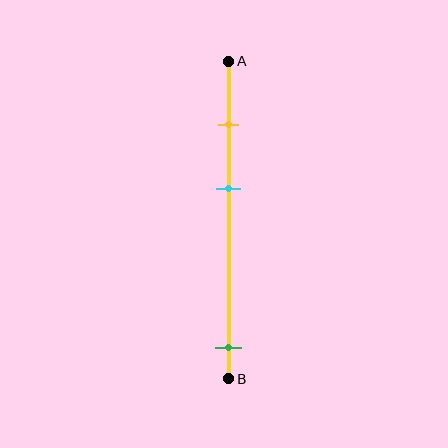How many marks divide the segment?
There are 3 marks dividing the segment.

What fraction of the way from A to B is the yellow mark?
The yellow mark is approximately 20% (0.2) of the way from A to B.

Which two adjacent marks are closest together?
The yellow and cyan marks are the closest adjacent pair.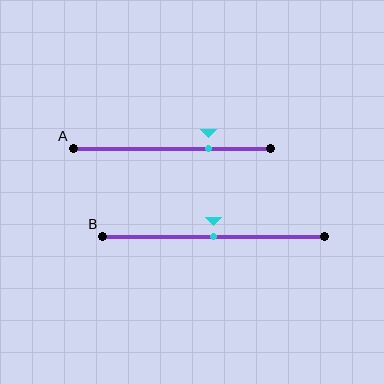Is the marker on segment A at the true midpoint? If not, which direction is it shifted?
No, the marker on segment A is shifted to the right by about 19% of the segment length.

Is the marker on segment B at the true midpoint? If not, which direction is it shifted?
Yes, the marker on segment B is at the true midpoint.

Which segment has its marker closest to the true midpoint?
Segment B has its marker closest to the true midpoint.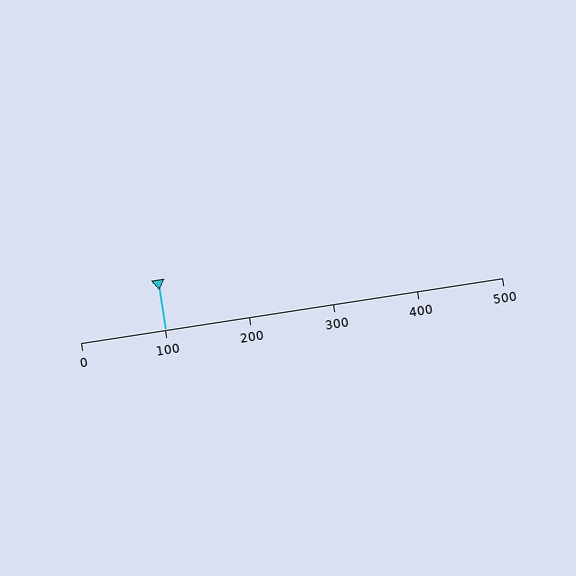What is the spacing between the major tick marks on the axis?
The major ticks are spaced 100 apart.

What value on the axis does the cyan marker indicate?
The marker indicates approximately 100.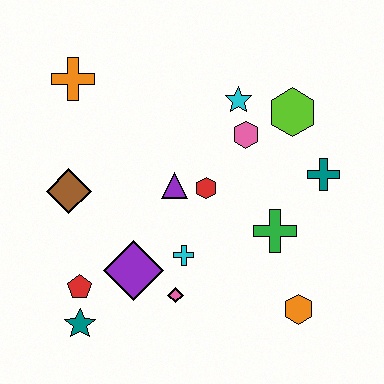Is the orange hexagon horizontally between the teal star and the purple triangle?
No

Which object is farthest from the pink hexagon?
The teal star is farthest from the pink hexagon.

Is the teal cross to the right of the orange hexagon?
Yes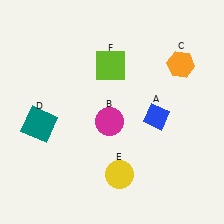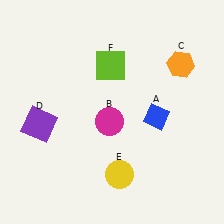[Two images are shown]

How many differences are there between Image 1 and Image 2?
There is 1 difference between the two images.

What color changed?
The square (D) changed from teal in Image 1 to purple in Image 2.